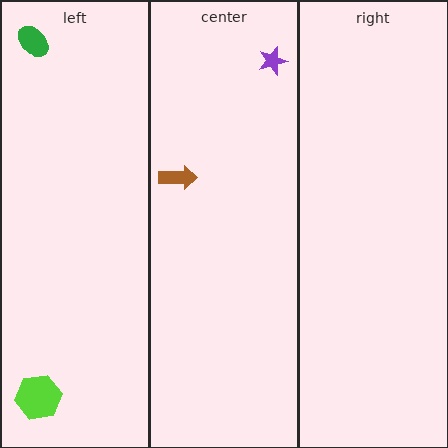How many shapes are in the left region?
2.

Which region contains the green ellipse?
The left region.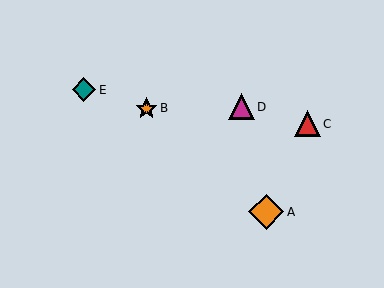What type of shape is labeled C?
Shape C is a red triangle.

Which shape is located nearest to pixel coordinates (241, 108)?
The magenta triangle (labeled D) at (241, 107) is nearest to that location.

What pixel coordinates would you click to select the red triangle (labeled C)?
Click at (307, 124) to select the red triangle C.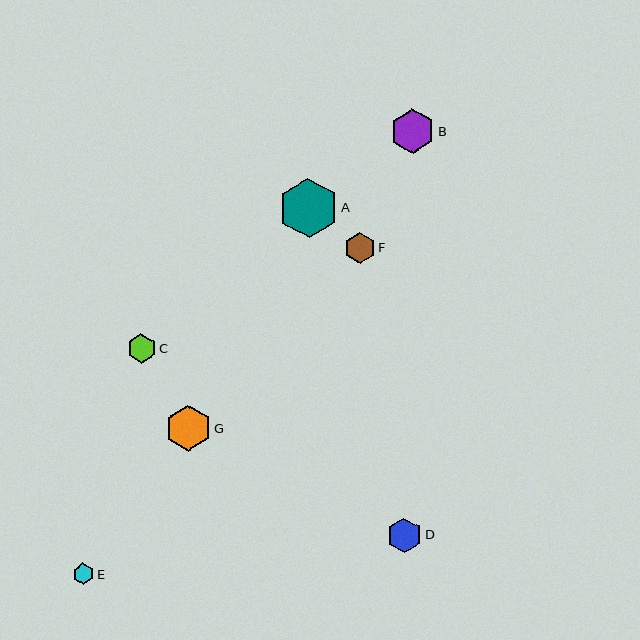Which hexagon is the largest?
Hexagon A is the largest with a size of approximately 60 pixels.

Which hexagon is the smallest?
Hexagon E is the smallest with a size of approximately 21 pixels.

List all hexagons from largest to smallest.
From largest to smallest: A, G, B, D, F, C, E.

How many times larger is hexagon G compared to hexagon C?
Hexagon G is approximately 1.5 times the size of hexagon C.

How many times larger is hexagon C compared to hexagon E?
Hexagon C is approximately 1.4 times the size of hexagon E.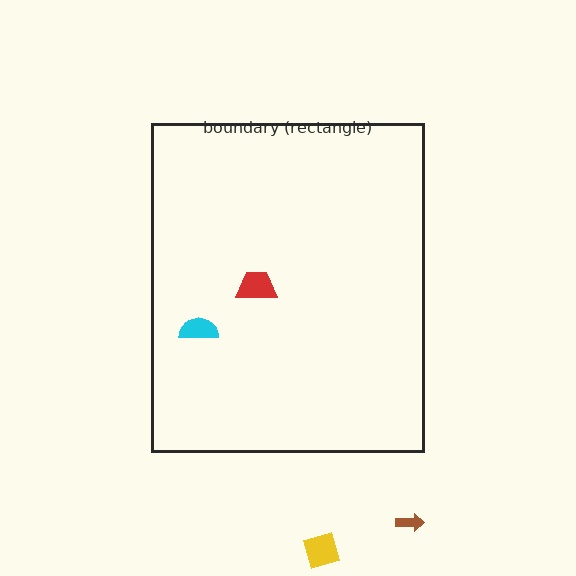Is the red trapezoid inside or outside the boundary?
Inside.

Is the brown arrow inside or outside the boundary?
Outside.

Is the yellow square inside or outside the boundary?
Outside.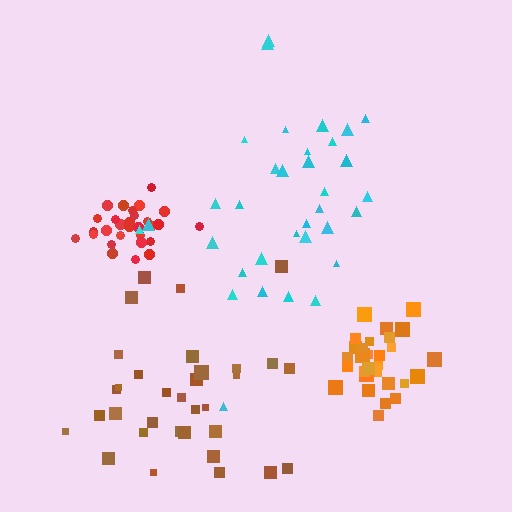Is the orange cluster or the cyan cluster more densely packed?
Orange.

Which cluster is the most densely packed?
Red.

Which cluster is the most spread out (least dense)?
Cyan.